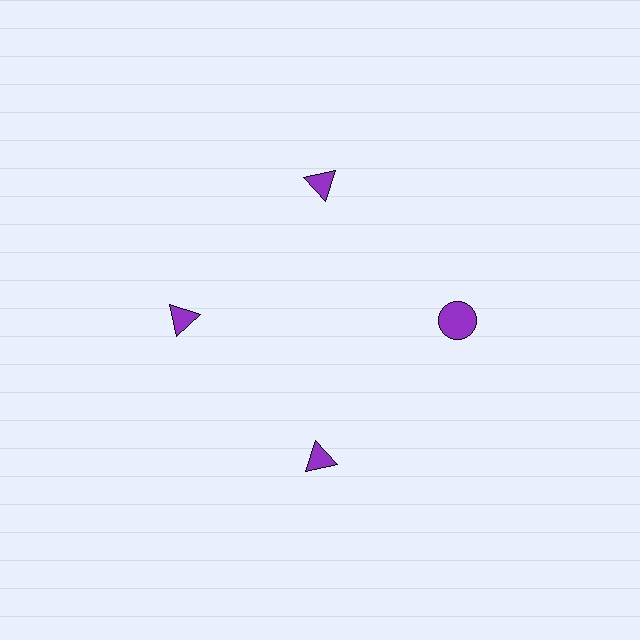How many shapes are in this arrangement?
There are 4 shapes arranged in a ring pattern.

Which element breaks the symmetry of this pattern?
The purple circle at roughly the 3 o'clock position breaks the symmetry. All other shapes are purple triangles.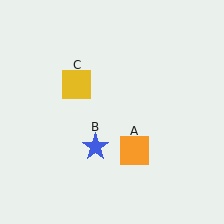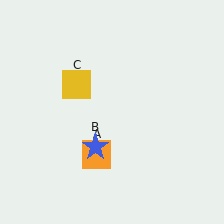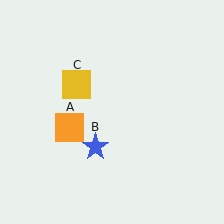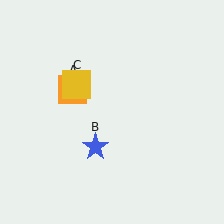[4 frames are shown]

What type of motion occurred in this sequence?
The orange square (object A) rotated clockwise around the center of the scene.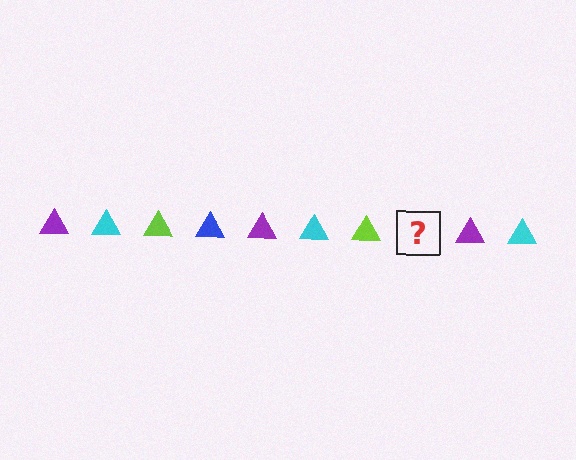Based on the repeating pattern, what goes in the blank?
The blank should be a blue triangle.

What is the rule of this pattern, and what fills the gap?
The rule is that the pattern cycles through purple, cyan, lime, blue triangles. The gap should be filled with a blue triangle.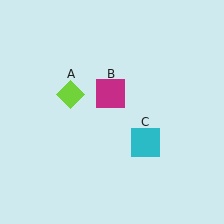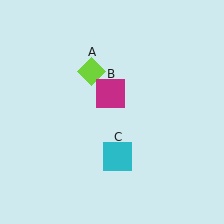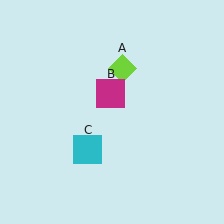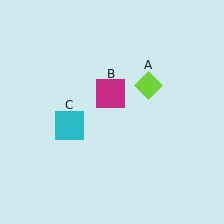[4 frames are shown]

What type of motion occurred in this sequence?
The lime diamond (object A), cyan square (object C) rotated clockwise around the center of the scene.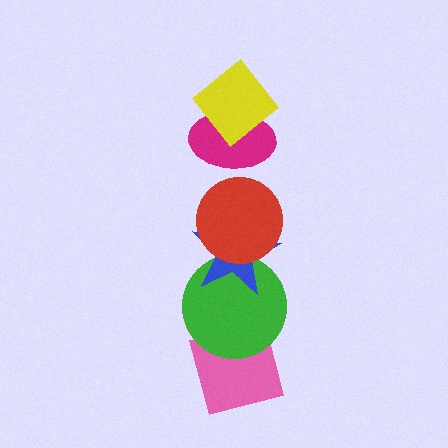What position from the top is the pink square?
The pink square is 6th from the top.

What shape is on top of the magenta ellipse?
The yellow diamond is on top of the magenta ellipse.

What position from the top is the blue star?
The blue star is 4th from the top.